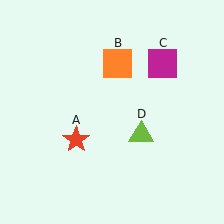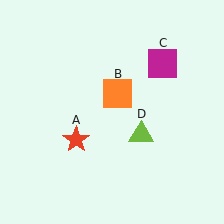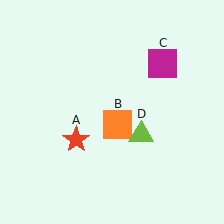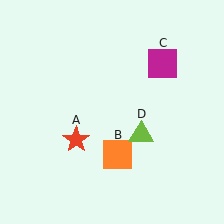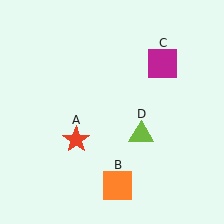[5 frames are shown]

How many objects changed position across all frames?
1 object changed position: orange square (object B).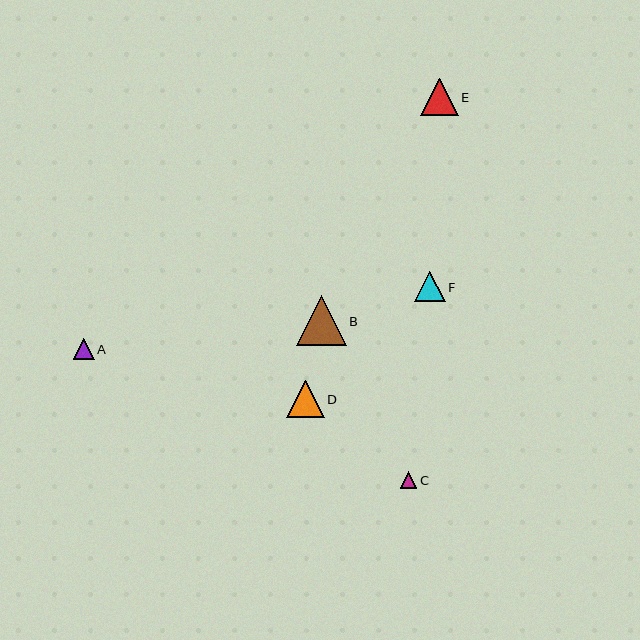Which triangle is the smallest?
Triangle C is the smallest with a size of approximately 17 pixels.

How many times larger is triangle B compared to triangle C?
Triangle B is approximately 2.9 times the size of triangle C.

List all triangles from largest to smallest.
From largest to smallest: B, D, E, F, A, C.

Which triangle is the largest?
Triangle B is the largest with a size of approximately 50 pixels.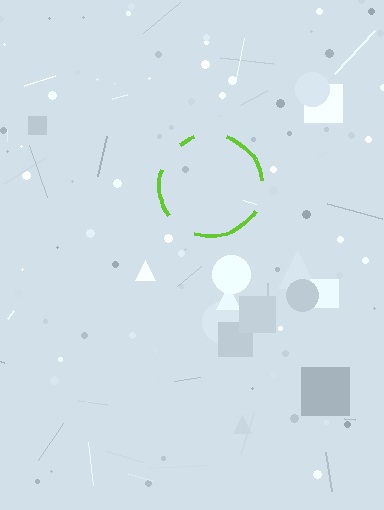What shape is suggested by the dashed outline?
The dashed outline suggests a circle.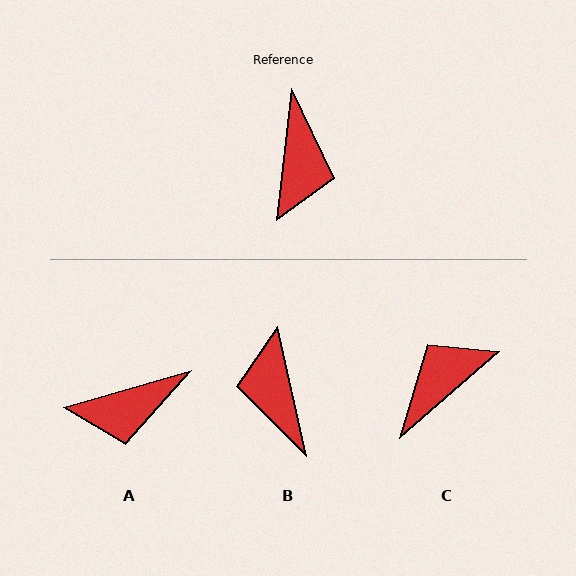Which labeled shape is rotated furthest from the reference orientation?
B, about 161 degrees away.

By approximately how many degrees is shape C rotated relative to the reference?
Approximately 138 degrees counter-clockwise.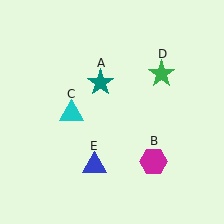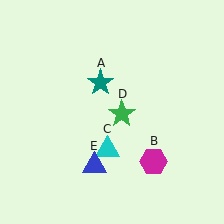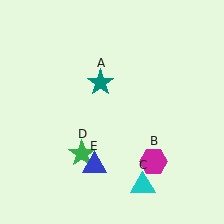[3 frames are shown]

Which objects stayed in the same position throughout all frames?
Teal star (object A) and magenta hexagon (object B) and blue triangle (object E) remained stationary.